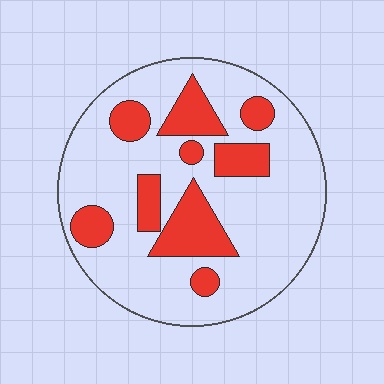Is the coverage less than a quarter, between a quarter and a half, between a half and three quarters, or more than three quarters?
Between a quarter and a half.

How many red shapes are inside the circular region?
9.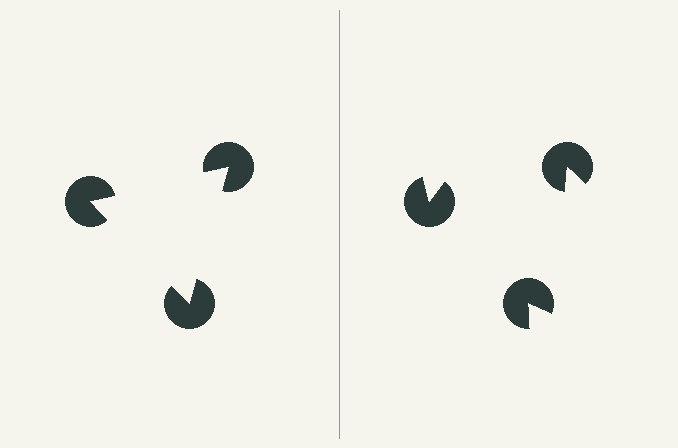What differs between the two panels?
The pac-man discs are positioned identically on both sides; only the wedge orientations differ. On the left they align to a triangle; on the right they are misaligned.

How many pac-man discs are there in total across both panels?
6 — 3 on each side.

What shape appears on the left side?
An illusory triangle.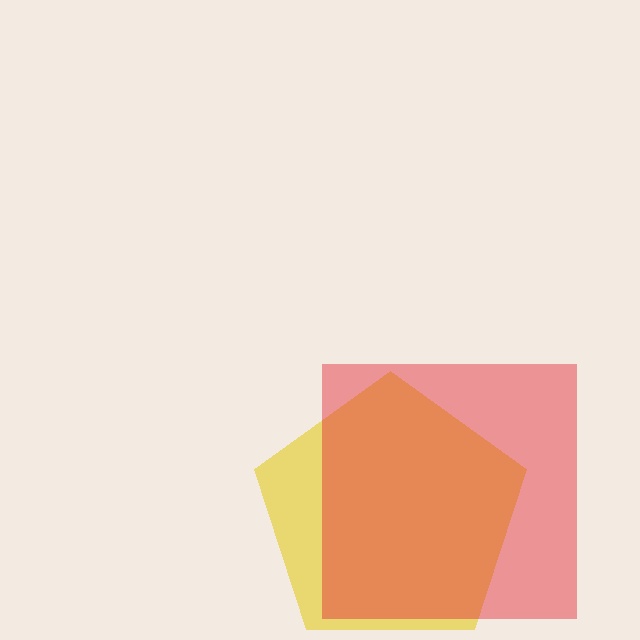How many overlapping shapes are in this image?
There are 2 overlapping shapes in the image.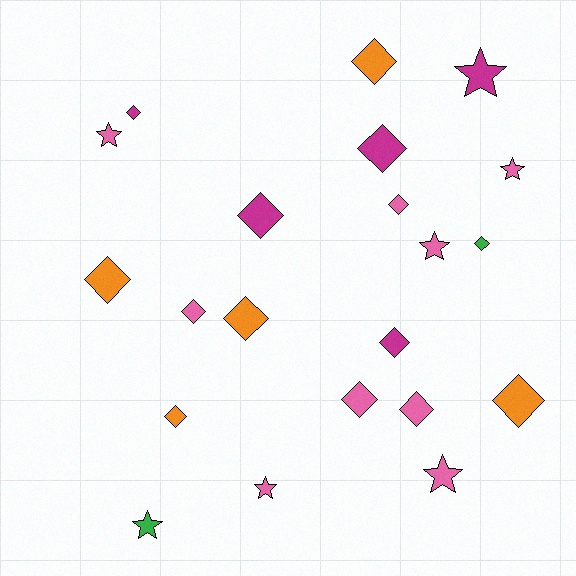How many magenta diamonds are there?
There are 4 magenta diamonds.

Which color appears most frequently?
Pink, with 9 objects.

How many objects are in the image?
There are 21 objects.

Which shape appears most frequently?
Diamond, with 14 objects.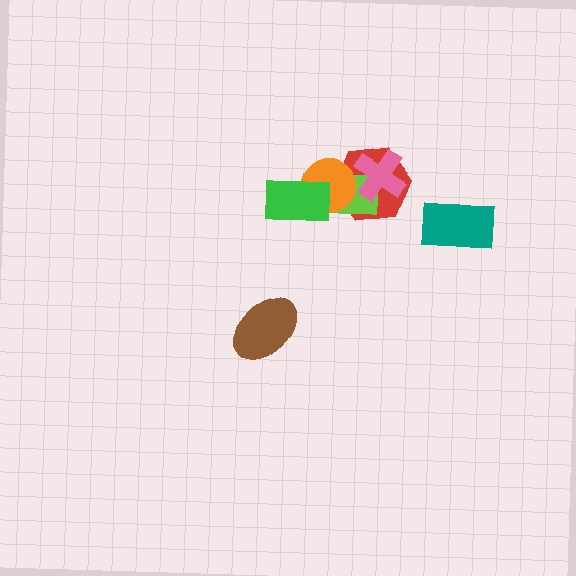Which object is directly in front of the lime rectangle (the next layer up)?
The orange circle is directly in front of the lime rectangle.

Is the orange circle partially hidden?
Yes, it is partially covered by another shape.